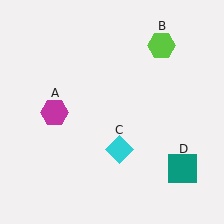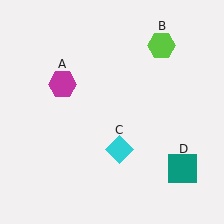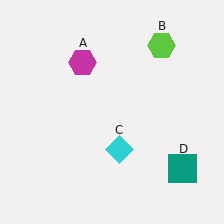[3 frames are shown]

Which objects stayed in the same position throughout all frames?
Lime hexagon (object B) and cyan diamond (object C) and teal square (object D) remained stationary.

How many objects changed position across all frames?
1 object changed position: magenta hexagon (object A).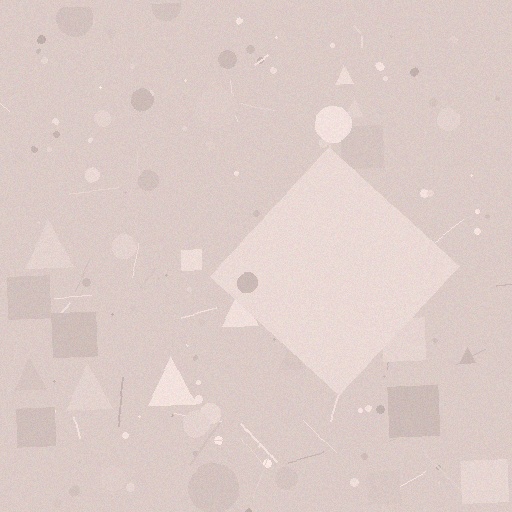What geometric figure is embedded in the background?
A diamond is embedded in the background.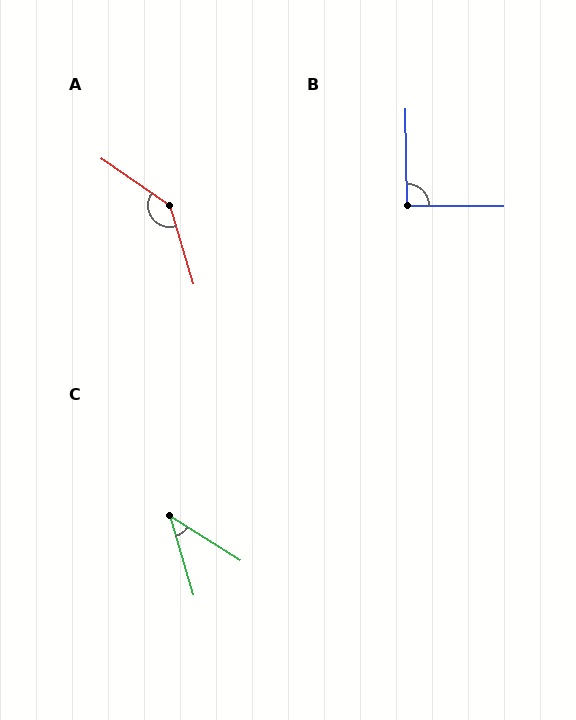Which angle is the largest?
A, at approximately 141 degrees.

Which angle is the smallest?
C, at approximately 41 degrees.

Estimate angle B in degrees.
Approximately 91 degrees.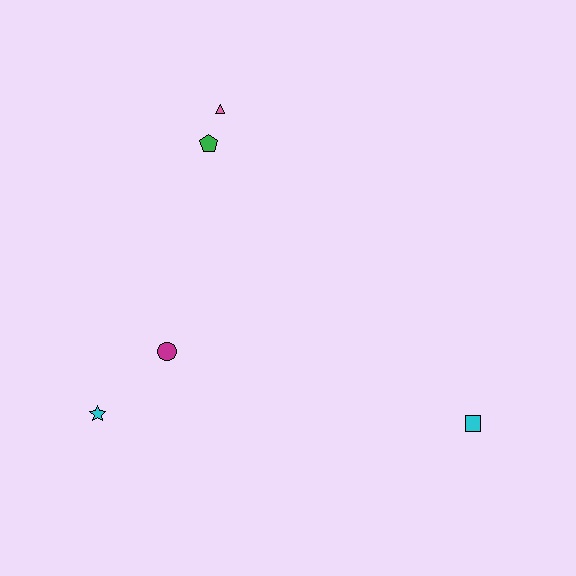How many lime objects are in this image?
There are no lime objects.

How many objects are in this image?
There are 5 objects.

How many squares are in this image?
There is 1 square.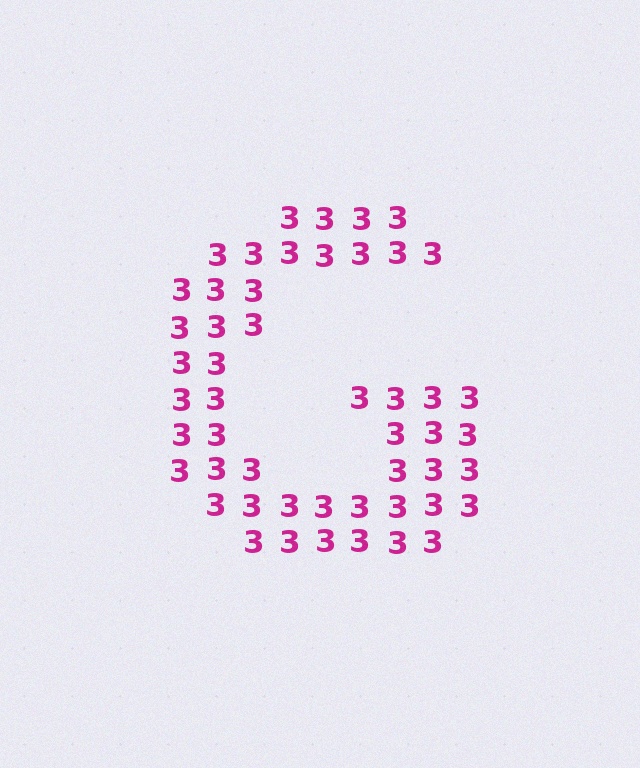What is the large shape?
The large shape is the letter G.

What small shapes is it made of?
It is made of small digit 3's.